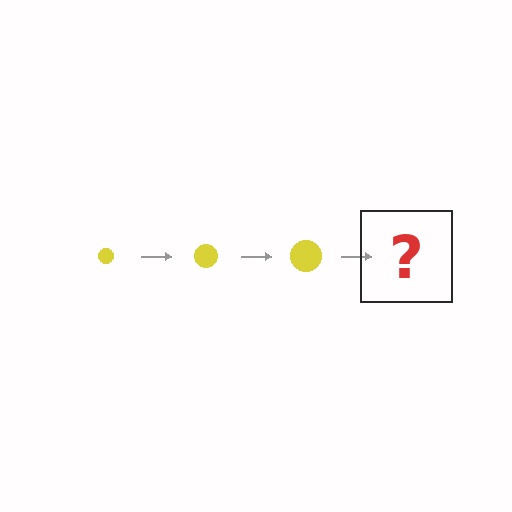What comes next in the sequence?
The next element should be a yellow circle, larger than the previous one.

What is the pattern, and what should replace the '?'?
The pattern is that the circle gets progressively larger each step. The '?' should be a yellow circle, larger than the previous one.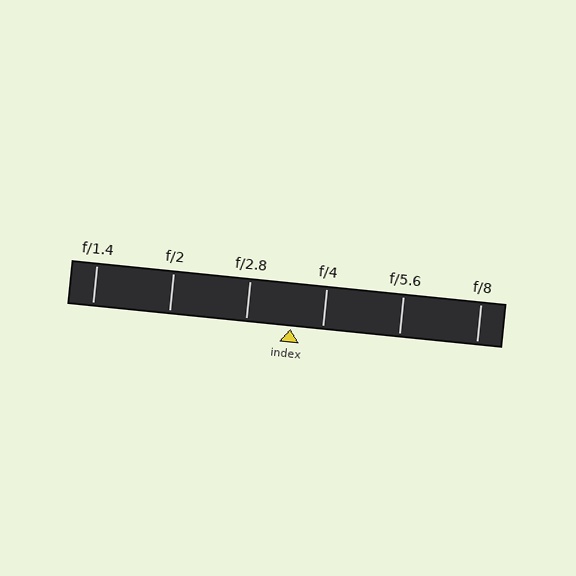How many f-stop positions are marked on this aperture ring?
There are 6 f-stop positions marked.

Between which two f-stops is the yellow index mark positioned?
The index mark is between f/2.8 and f/4.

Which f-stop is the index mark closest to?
The index mark is closest to f/4.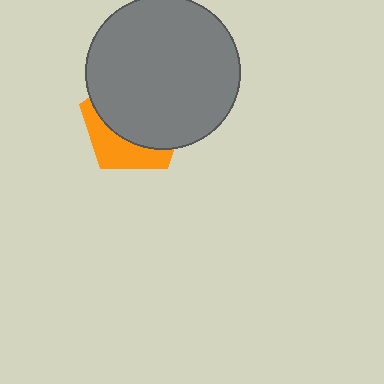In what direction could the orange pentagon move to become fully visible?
The orange pentagon could move down. That would shift it out from behind the gray circle entirely.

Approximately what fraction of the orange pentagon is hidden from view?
Roughly 67% of the orange pentagon is hidden behind the gray circle.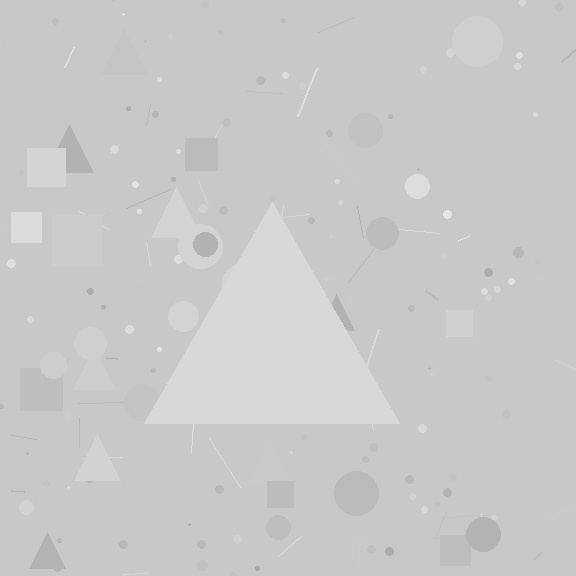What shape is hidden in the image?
A triangle is hidden in the image.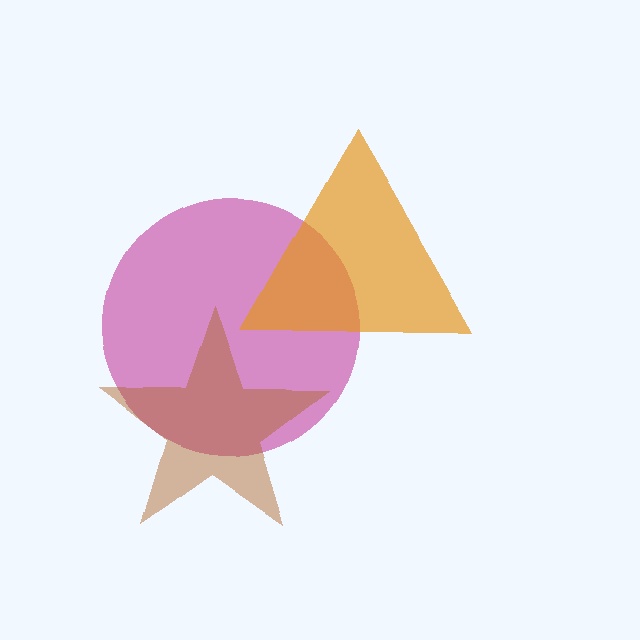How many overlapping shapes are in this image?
There are 3 overlapping shapes in the image.